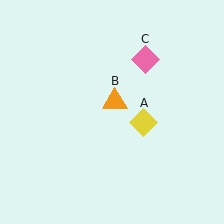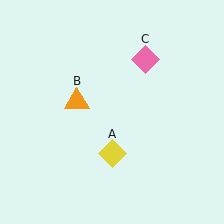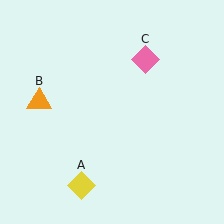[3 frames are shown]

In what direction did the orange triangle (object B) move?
The orange triangle (object B) moved left.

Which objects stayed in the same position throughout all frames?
Pink diamond (object C) remained stationary.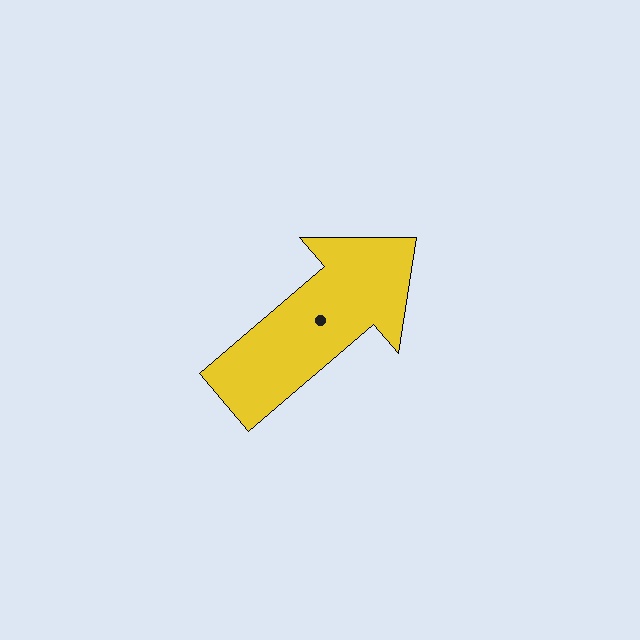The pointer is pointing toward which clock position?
Roughly 2 o'clock.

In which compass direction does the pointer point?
Northeast.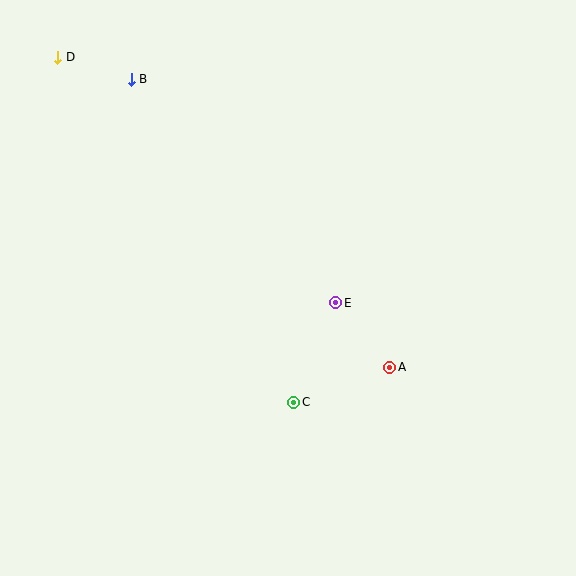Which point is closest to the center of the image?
Point E at (336, 303) is closest to the center.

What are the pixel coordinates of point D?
Point D is at (58, 57).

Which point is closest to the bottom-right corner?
Point A is closest to the bottom-right corner.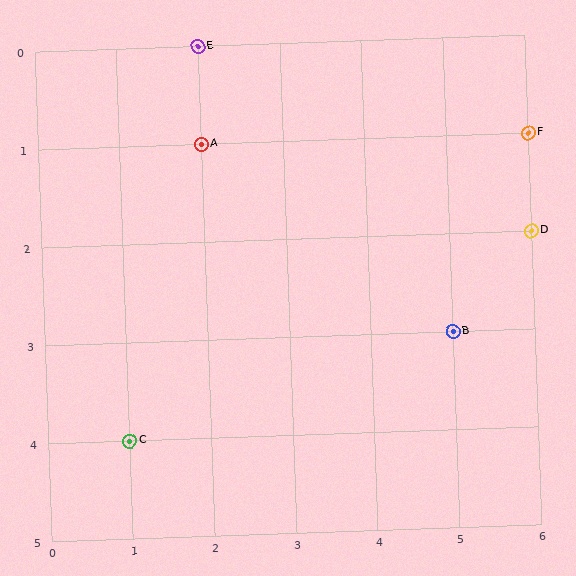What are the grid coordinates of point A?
Point A is at grid coordinates (2, 1).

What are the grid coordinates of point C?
Point C is at grid coordinates (1, 4).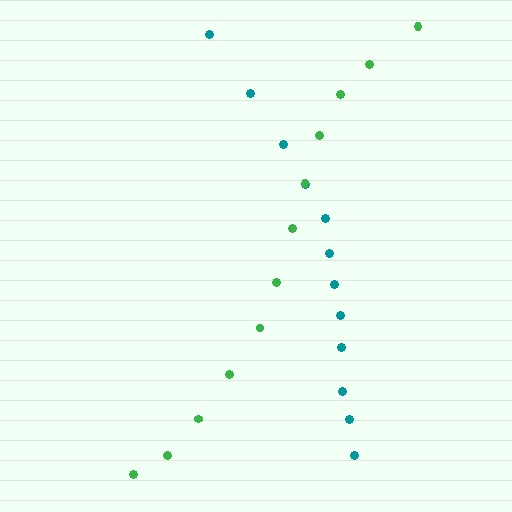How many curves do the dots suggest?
There are 2 distinct paths.